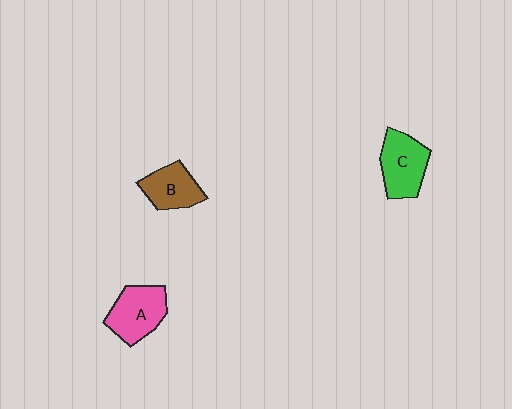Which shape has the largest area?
Shape A (pink).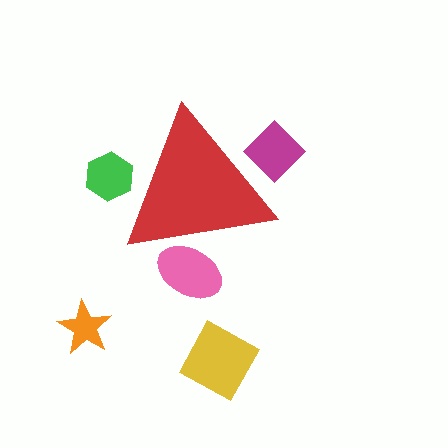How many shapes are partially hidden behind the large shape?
3 shapes are partially hidden.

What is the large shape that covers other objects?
A red triangle.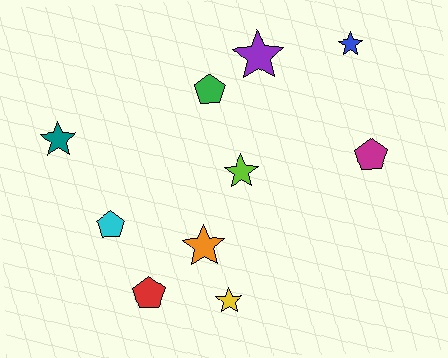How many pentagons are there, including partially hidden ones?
There are 4 pentagons.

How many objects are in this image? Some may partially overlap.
There are 10 objects.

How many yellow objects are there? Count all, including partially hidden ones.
There is 1 yellow object.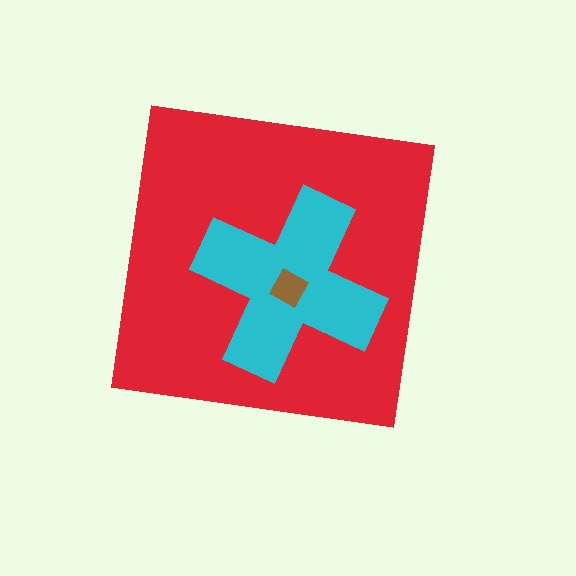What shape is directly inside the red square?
The cyan cross.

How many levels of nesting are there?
3.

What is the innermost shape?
The brown square.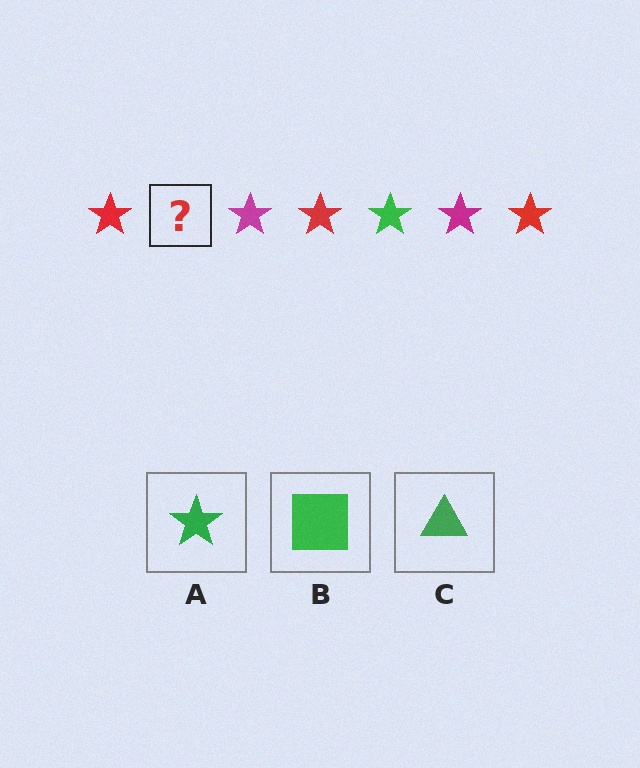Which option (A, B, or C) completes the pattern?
A.